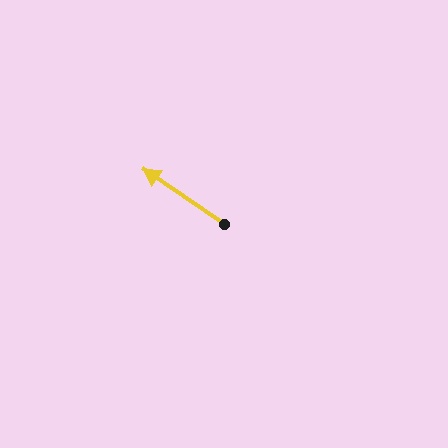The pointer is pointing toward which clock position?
Roughly 10 o'clock.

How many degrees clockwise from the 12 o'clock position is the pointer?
Approximately 304 degrees.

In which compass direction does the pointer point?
Northwest.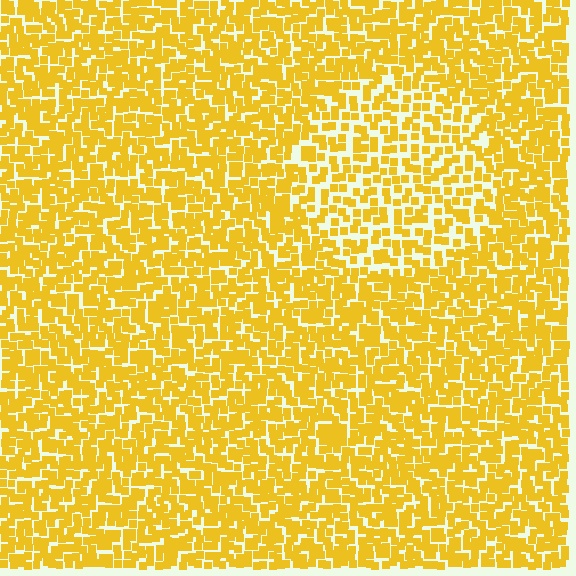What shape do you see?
I see a circle.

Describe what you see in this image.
The image contains small yellow elements arranged at two different densities. A circle-shaped region is visible where the elements are less densely packed than the surrounding area.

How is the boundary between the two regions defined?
The boundary is defined by a change in element density (approximately 1.6x ratio). All elements are the same color, size, and shape.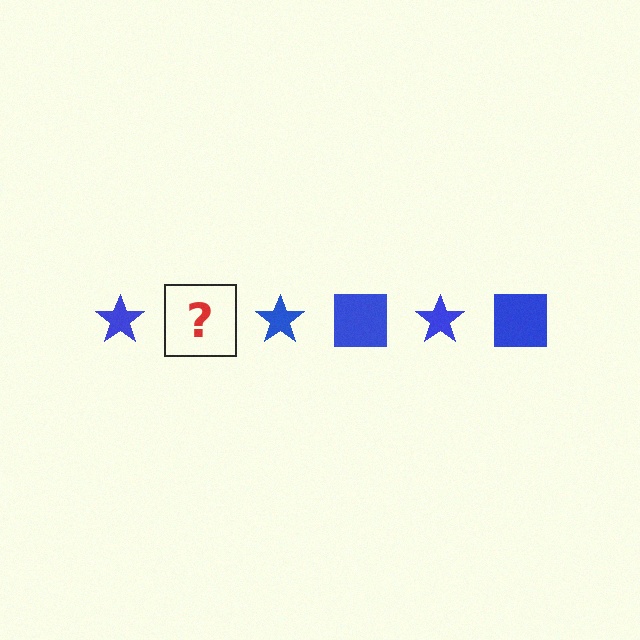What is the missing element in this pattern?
The missing element is a blue square.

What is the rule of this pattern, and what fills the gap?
The rule is that the pattern cycles through star, square shapes in blue. The gap should be filled with a blue square.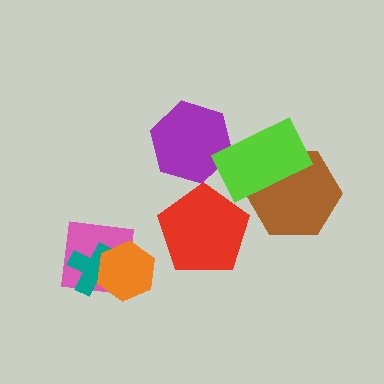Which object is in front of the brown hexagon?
The lime rectangle is in front of the brown hexagon.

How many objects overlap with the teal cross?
2 objects overlap with the teal cross.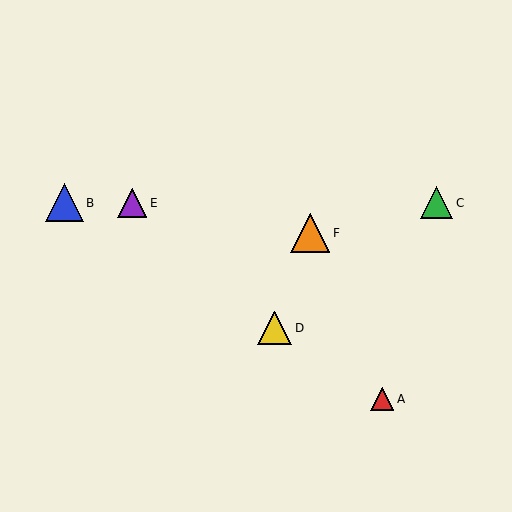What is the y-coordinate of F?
Object F is at y≈233.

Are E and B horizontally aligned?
Yes, both are at y≈203.